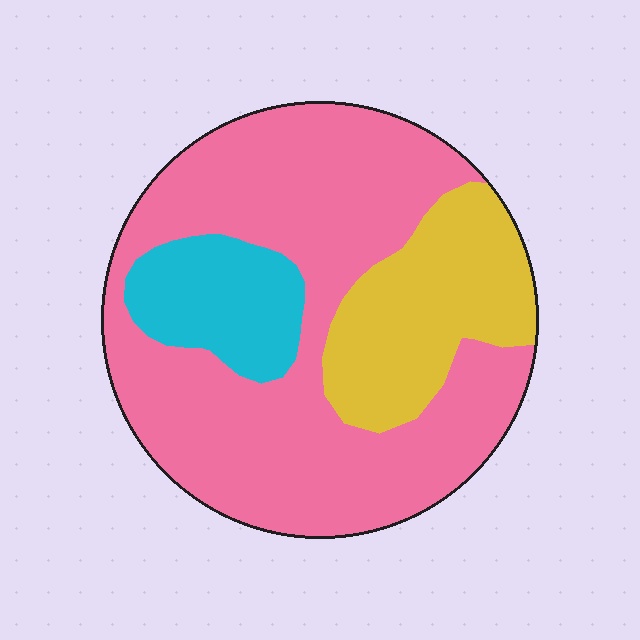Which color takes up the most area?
Pink, at roughly 65%.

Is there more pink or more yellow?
Pink.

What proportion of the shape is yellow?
Yellow takes up about one fifth (1/5) of the shape.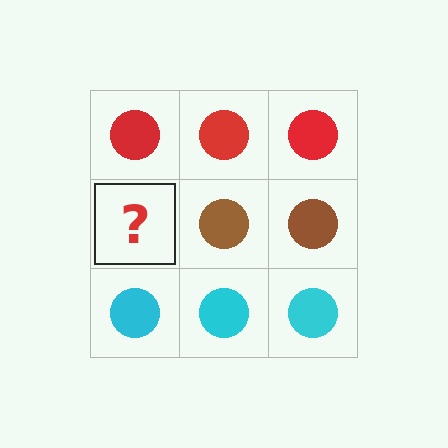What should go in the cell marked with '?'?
The missing cell should contain a brown circle.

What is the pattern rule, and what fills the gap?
The rule is that each row has a consistent color. The gap should be filled with a brown circle.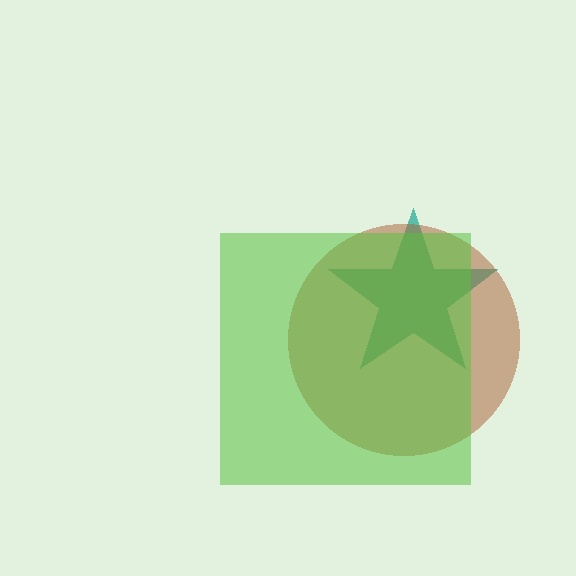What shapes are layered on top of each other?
The layered shapes are: a teal star, a brown circle, a lime square.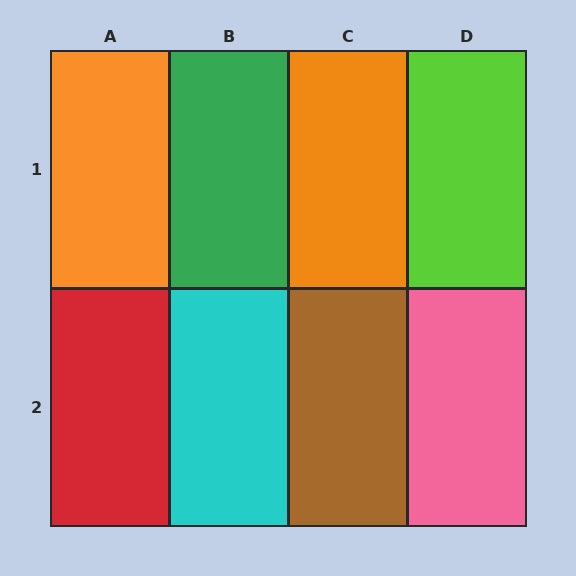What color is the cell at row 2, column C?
Brown.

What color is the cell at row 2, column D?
Pink.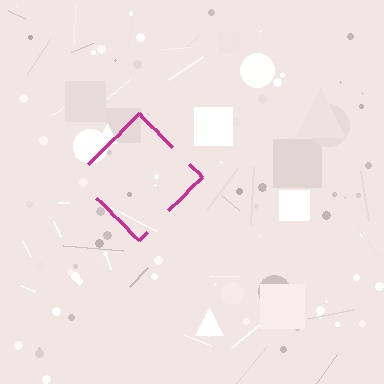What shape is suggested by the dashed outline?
The dashed outline suggests a diamond.